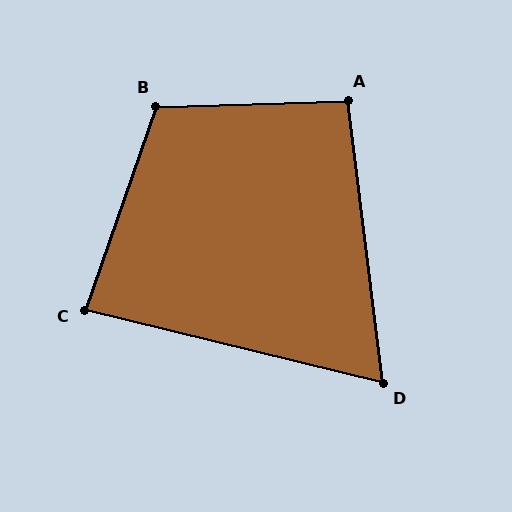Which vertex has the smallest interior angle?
D, at approximately 69 degrees.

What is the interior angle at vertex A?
Approximately 96 degrees (obtuse).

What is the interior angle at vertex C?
Approximately 84 degrees (acute).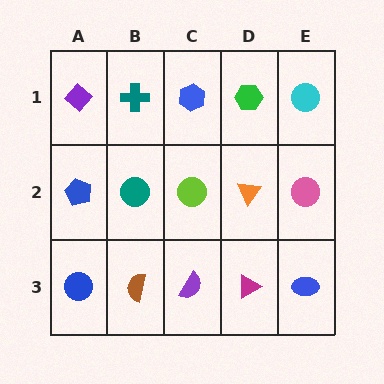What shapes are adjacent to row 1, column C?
A lime circle (row 2, column C), a teal cross (row 1, column B), a green hexagon (row 1, column D).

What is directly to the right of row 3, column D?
A blue ellipse.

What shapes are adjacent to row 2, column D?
A green hexagon (row 1, column D), a magenta triangle (row 3, column D), a lime circle (row 2, column C), a pink circle (row 2, column E).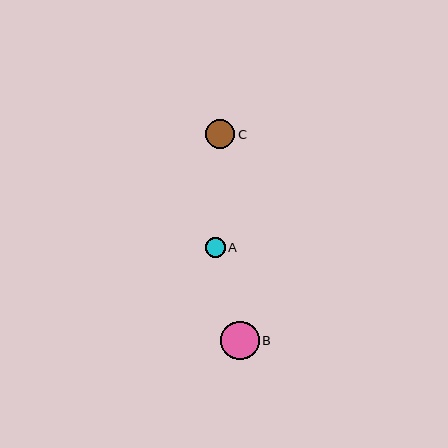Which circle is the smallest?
Circle A is the smallest with a size of approximately 20 pixels.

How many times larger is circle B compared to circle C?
Circle B is approximately 1.3 times the size of circle C.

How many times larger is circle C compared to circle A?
Circle C is approximately 1.5 times the size of circle A.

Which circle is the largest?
Circle B is the largest with a size of approximately 39 pixels.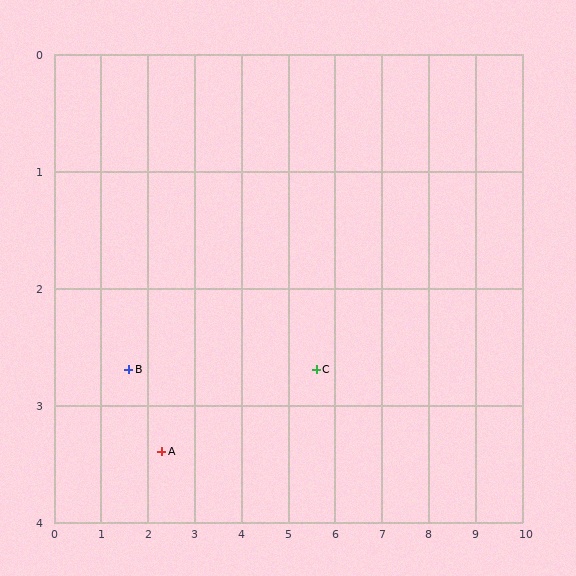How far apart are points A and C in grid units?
Points A and C are about 3.4 grid units apart.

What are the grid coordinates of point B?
Point B is at approximately (1.6, 2.7).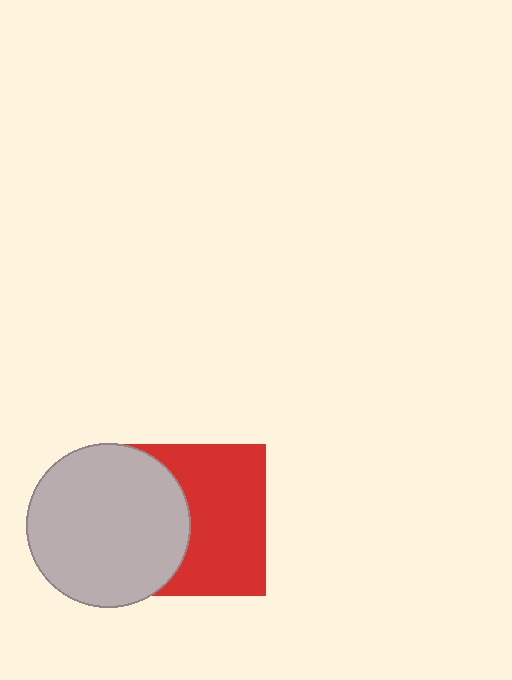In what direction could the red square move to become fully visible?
The red square could move right. That would shift it out from behind the light gray circle entirely.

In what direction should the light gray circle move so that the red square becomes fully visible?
The light gray circle should move left. That is the shortest direction to clear the overlap and leave the red square fully visible.